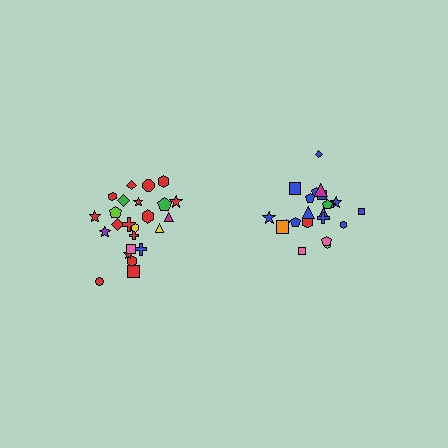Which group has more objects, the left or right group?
The left group.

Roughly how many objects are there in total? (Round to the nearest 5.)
Roughly 45 objects in total.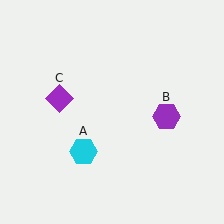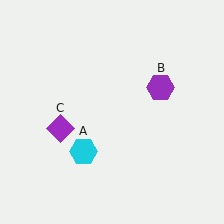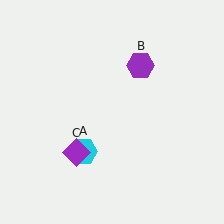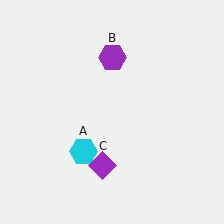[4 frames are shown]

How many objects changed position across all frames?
2 objects changed position: purple hexagon (object B), purple diamond (object C).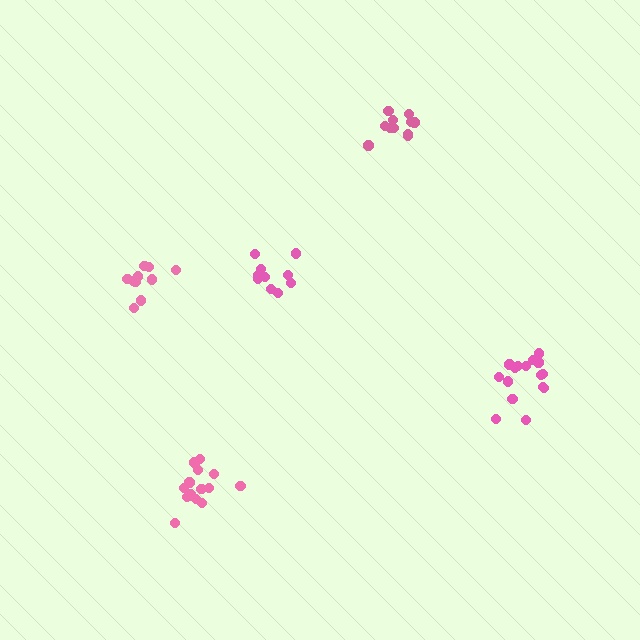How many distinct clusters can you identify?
There are 5 distinct clusters.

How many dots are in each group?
Group 1: 11 dots, Group 2: 12 dots, Group 3: 10 dots, Group 4: 16 dots, Group 5: 16 dots (65 total).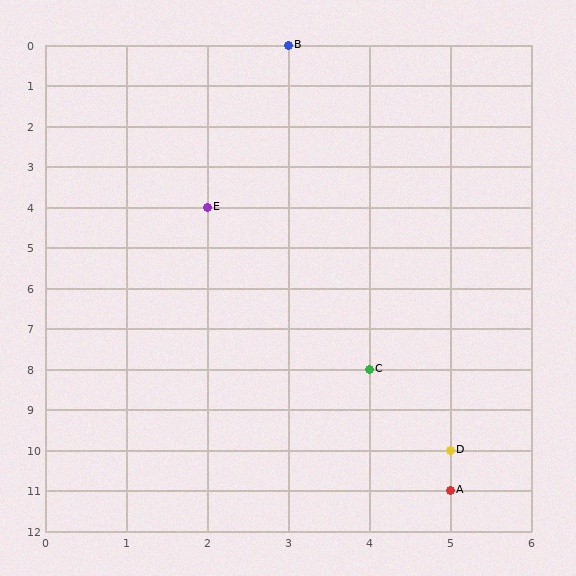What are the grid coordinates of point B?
Point B is at grid coordinates (3, 0).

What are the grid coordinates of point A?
Point A is at grid coordinates (5, 11).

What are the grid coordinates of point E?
Point E is at grid coordinates (2, 4).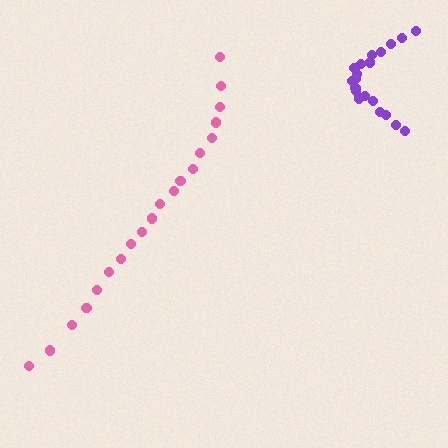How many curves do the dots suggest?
There are 2 distinct paths.